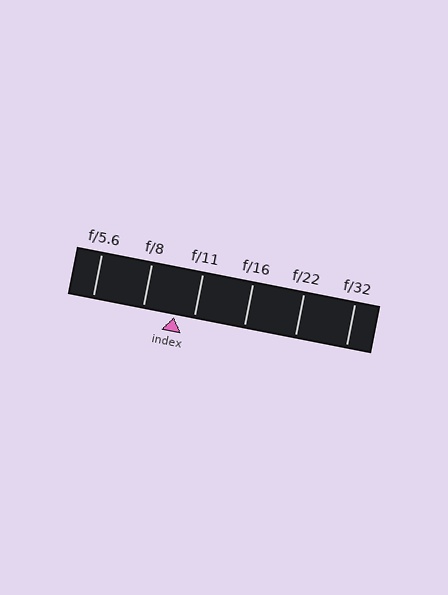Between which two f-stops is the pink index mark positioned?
The index mark is between f/8 and f/11.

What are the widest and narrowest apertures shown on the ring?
The widest aperture shown is f/5.6 and the narrowest is f/32.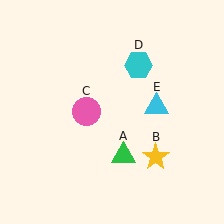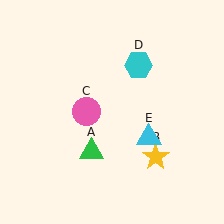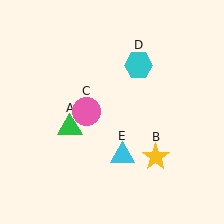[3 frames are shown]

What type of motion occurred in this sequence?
The green triangle (object A), cyan triangle (object E) rotated clockwise around the center of the scene.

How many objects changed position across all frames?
2 objects changed position: green triangle (object A), cyan triangle (object E).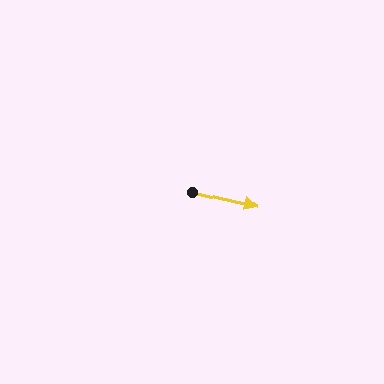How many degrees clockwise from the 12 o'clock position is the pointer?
Approximately 103 degrees.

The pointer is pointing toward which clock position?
Roughly 3 o'clock.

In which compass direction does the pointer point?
East.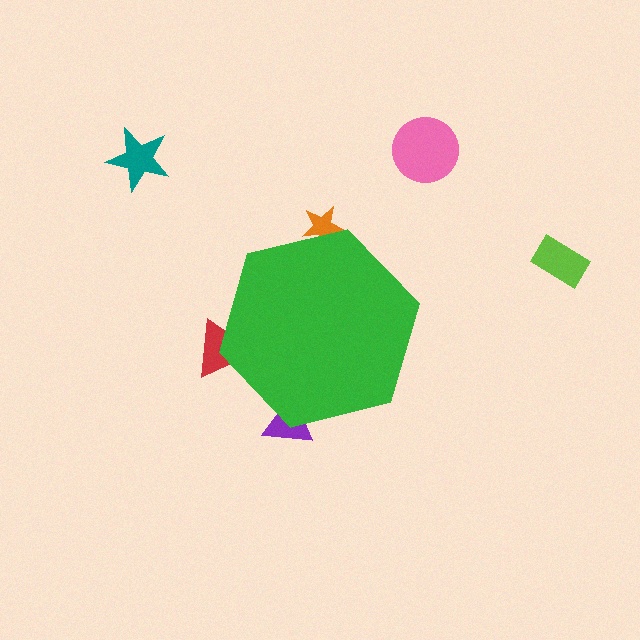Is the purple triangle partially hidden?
Yes, the purple triangle is partially hidden behind the green hexagon.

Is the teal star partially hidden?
No, the teal star is fully visible.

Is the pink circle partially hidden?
No, the pink circle is fully visible.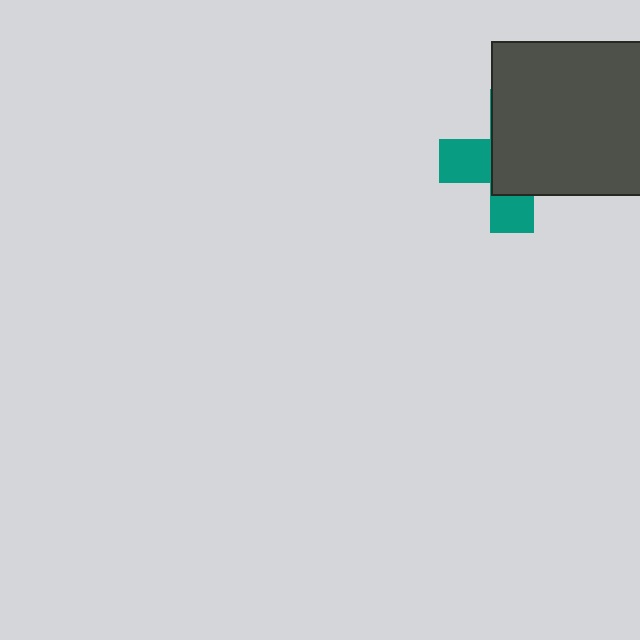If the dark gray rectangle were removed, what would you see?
You would see the complete teal cross.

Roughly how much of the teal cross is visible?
A small part of it is visible (roughly 38%).